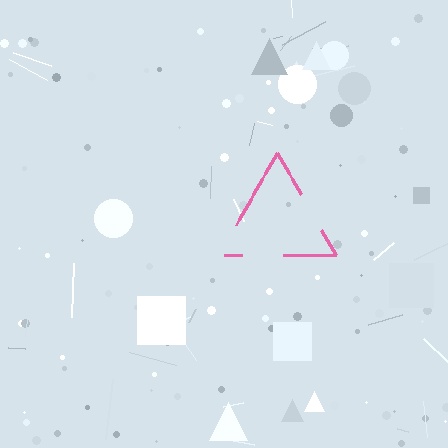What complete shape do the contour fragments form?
The contour fragments form a triangle.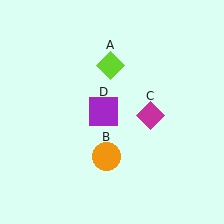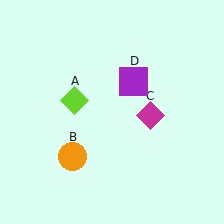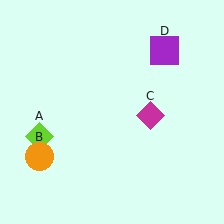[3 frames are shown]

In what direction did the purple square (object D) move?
The purple square (object D) moved up and to the right.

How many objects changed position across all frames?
3 objects changed position: lime diamond (object A), orange circle (object B), purple square (object D).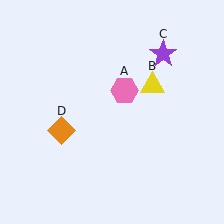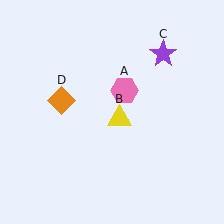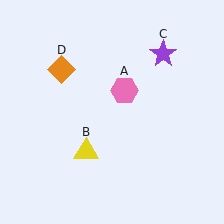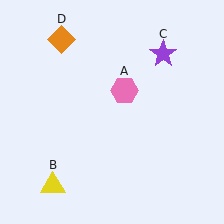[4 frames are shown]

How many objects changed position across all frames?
2 objects changed position: yellow triangle (object B), orange diamond (object D).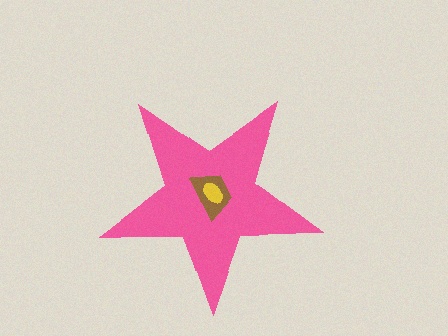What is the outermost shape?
The pink star.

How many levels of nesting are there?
3.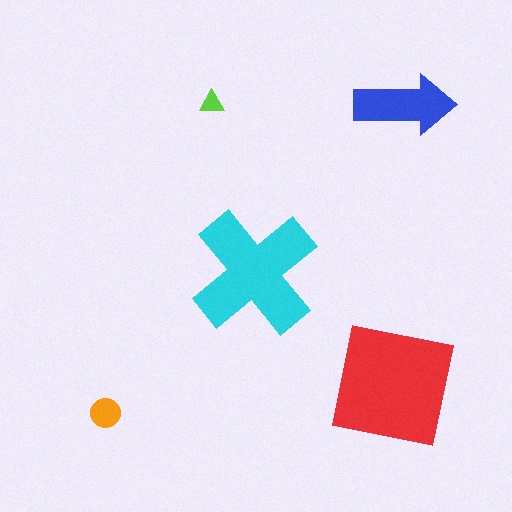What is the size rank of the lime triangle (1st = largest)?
5th.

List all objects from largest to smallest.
The red square, the cyan cross, the blue arrow, the orange circle, the lime triangle.